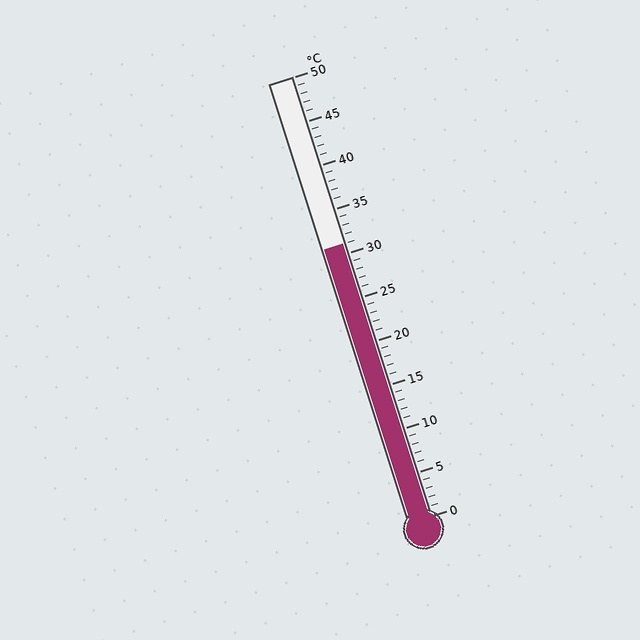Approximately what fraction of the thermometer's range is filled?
The thermometer is filled to approximately 60% of its range.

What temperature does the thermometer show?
The thermometer shows approximately 31°C.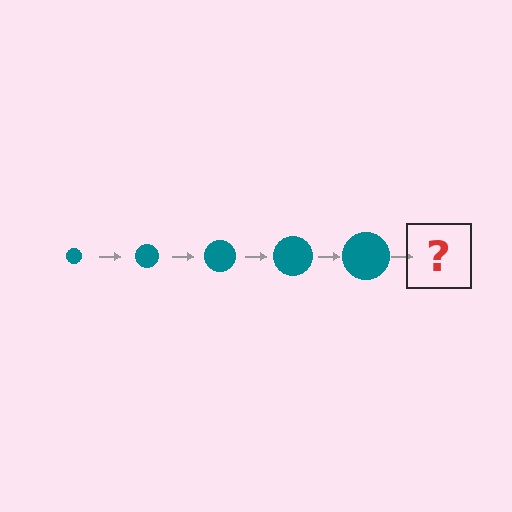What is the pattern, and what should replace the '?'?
The pattern is that the circle gets progressively larger each step. The '?' should be a teal circle, larger than the previous one.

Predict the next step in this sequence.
The next step is a teal circle, larger than the previous one.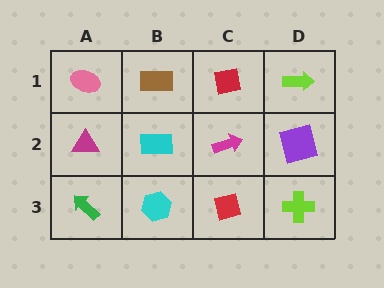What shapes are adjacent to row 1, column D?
A purple square (row 2, column D), a red square (row 1, column C).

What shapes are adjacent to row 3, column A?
A magenta triangle (row 2, column A), a cyan hexagon (row 3, column B).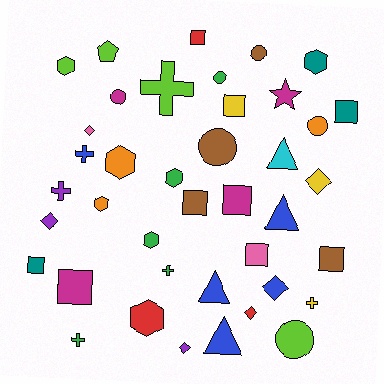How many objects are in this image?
There are 40 objects.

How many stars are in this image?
There is 1 star.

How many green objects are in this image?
There are 5 green objects.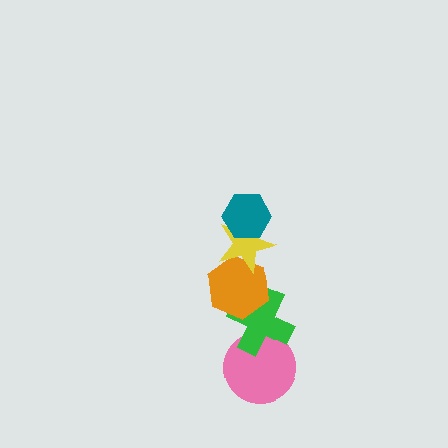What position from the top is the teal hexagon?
The teal hexagon is 1st from the top.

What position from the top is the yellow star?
The yellow star is 2nd from the top.